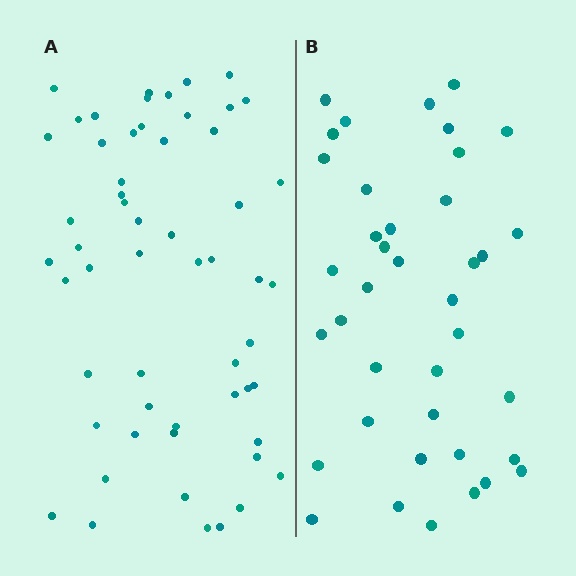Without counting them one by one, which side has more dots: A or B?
Region A (the left region) has more dots.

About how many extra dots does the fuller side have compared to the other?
Region A has approximately 15 more dots than region B.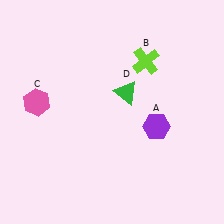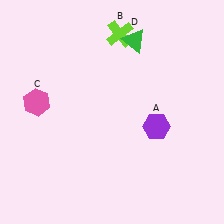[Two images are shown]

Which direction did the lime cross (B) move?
The lime cross (B) moved up.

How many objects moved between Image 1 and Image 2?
2 objects moved between the two images.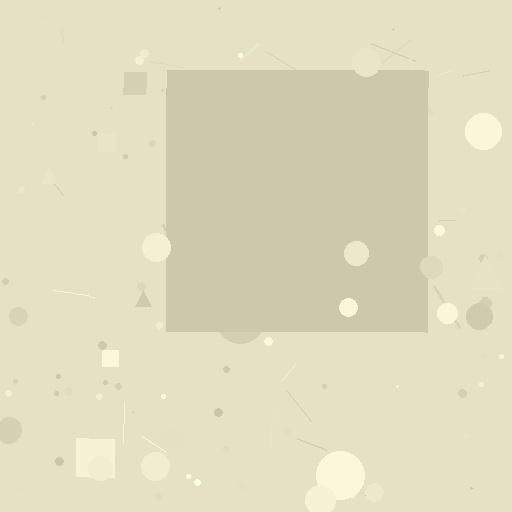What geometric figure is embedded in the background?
A square is embedded in the background.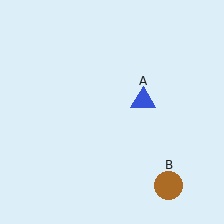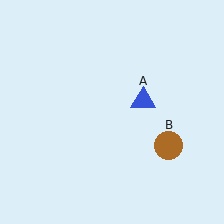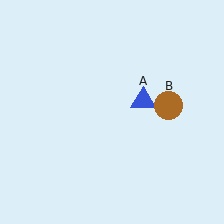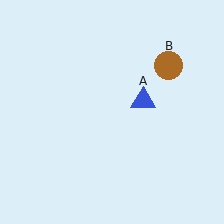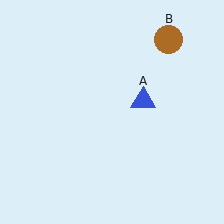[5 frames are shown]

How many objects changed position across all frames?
1 object changed position: brown circle (object B).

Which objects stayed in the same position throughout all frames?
Blue triangle (object A) remained stationary.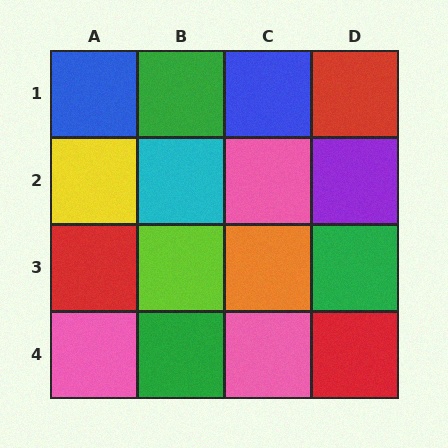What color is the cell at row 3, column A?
Red.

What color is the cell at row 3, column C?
Orange.